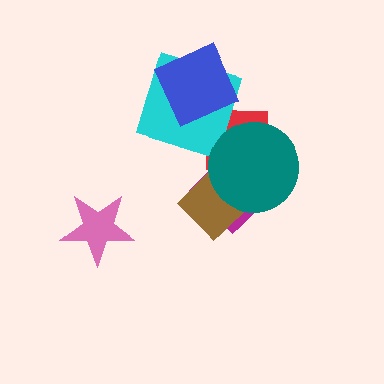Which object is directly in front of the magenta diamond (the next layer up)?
The brown diamond is directly in front of the magenta diamond.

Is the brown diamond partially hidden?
Yes, it is partially covered by another shape.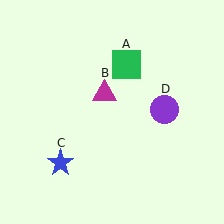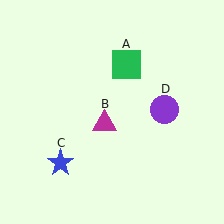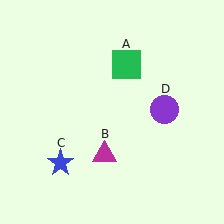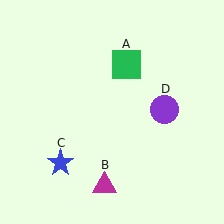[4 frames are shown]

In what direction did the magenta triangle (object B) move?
The magenta triangle (object B) moved down.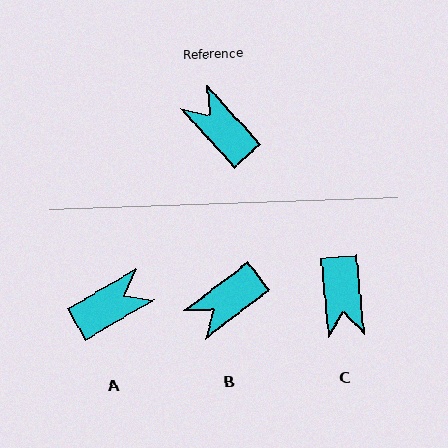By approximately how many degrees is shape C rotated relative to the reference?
Approximately 143 degrees counter-clockwise.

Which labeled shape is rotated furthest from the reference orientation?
C, about 143 degrees away.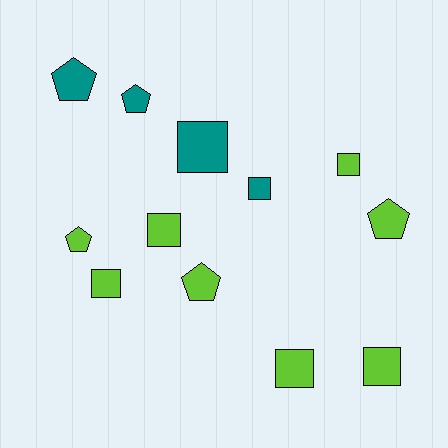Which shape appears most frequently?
Square, with 7 objects.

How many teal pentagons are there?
There are 2 teal pentagons.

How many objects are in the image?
There are 12 objects.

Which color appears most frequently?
Lime, with 8 objects.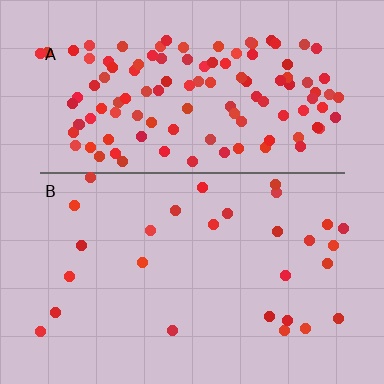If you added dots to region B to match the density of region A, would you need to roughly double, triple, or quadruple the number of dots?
Approximately quadruple.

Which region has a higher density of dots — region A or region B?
A (the top).